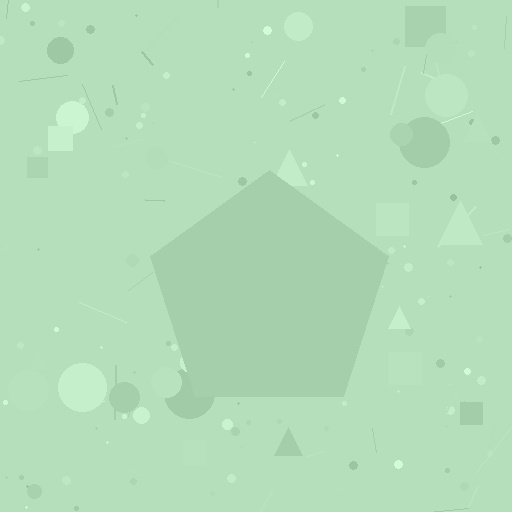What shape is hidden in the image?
A pentagon is hidden in the image.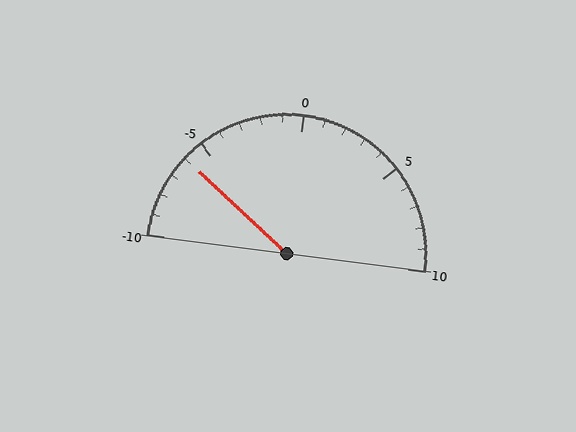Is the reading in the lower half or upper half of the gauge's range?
The reading is in the lower half of the range (-10 to 10).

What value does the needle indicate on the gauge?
The needle indicates approximately -6.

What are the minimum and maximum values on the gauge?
The gauge ranges from -10 to 10.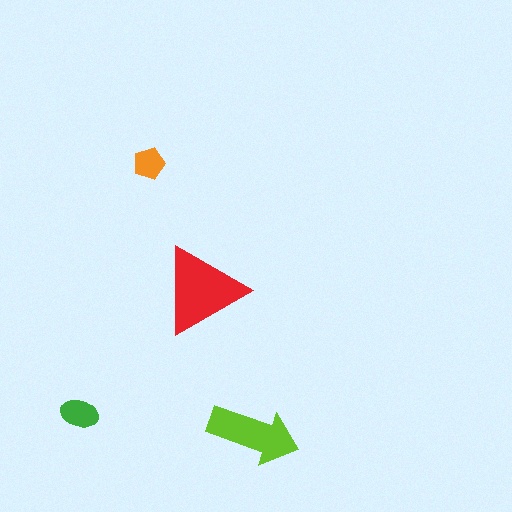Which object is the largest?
The red triangle.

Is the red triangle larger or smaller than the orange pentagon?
Larger.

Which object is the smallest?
The orange pentagon.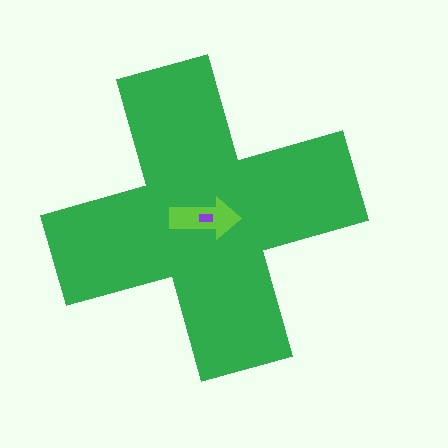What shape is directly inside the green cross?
The lime arrow.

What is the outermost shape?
The green cross.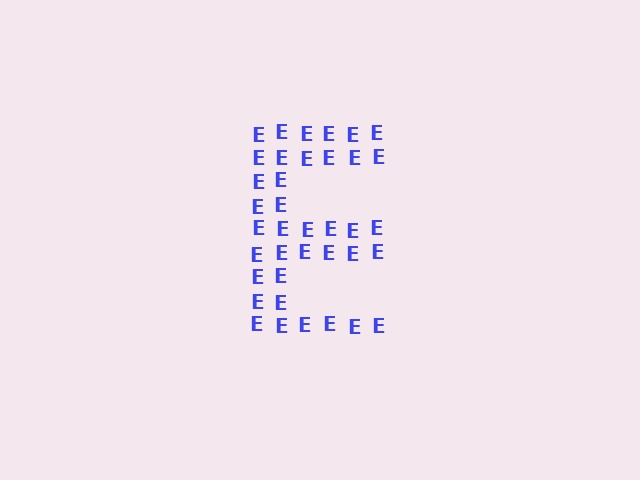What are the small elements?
The small elements are letter E's.